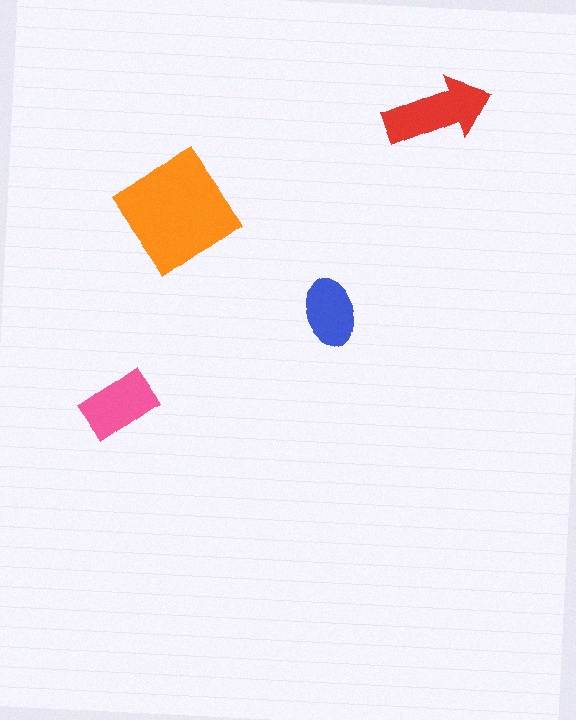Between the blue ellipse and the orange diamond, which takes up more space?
The orange diamond.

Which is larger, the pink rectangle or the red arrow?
The red arrow.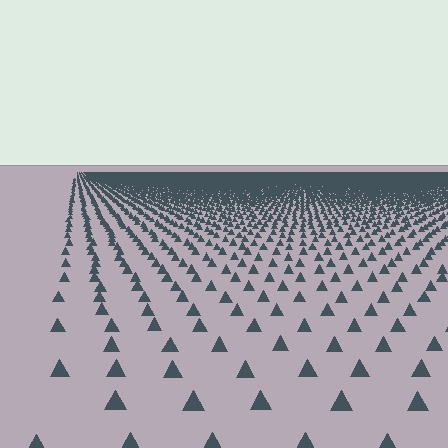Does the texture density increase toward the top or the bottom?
Density increases toward the top.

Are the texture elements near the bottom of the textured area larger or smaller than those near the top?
Larger. Near the bottom, elements are closer to the viewer and appear at a bigger on-screen size.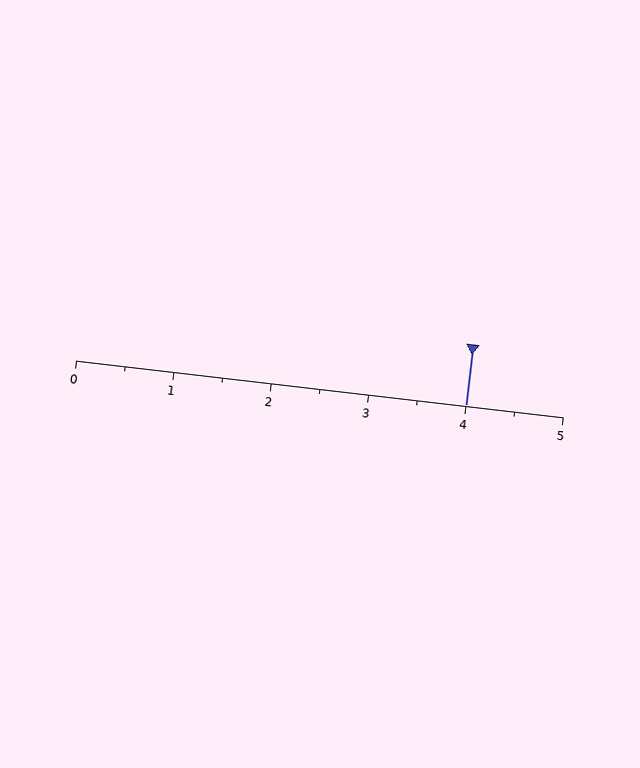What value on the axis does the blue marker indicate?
The marker indicates approximately 4.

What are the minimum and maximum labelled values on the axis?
The axis runs from 0 to 5.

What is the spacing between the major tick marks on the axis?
The major ticks are spaced 1 apart.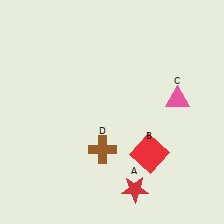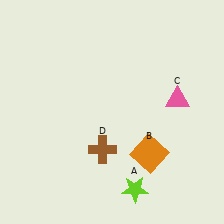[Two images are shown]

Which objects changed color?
A changed from red to lime. B changed from red to orange.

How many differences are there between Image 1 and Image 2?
There are 2 differences between the two images.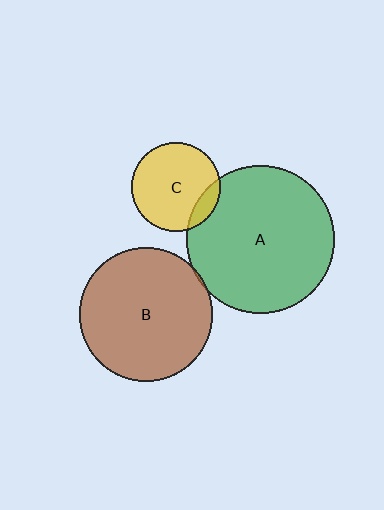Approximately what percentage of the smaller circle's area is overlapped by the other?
Approximately 5%.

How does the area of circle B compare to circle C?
Approximately 2.3 times.